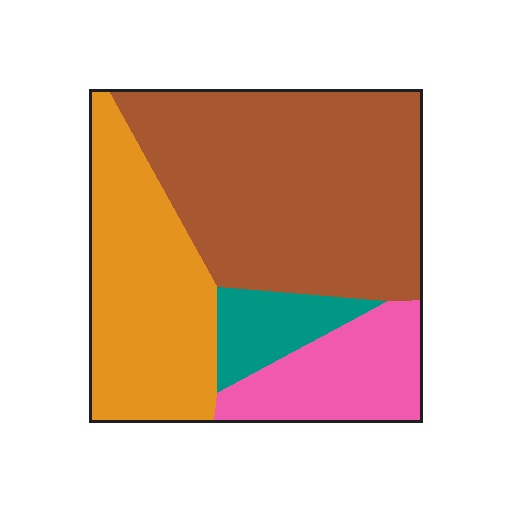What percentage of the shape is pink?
Pink takes up about one sixth (1/6) of the shape.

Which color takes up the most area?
Brown, at roughly 50%.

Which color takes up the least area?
Teal, at roughly 10%.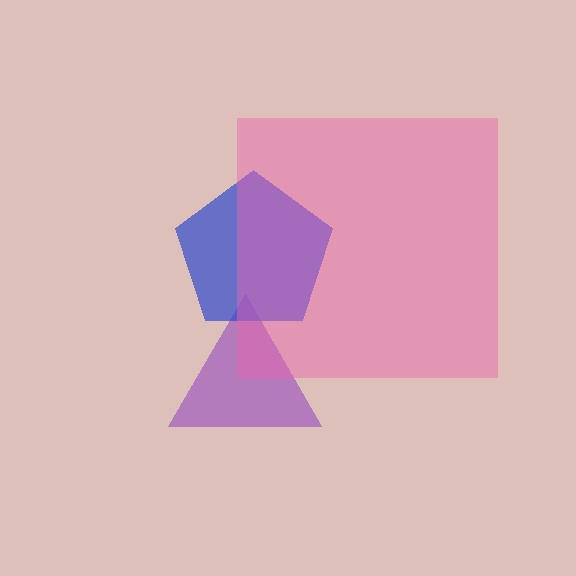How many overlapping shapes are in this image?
There are 3 overlapping shapes in the image.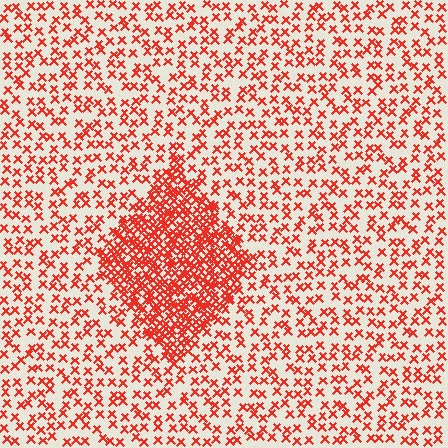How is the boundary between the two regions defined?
The boundary is defined by a change in element density (approximately 2.7x ratio). All elements are the same color, size, and shape.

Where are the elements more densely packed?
The elements are more densely packed inside the diamond boundary.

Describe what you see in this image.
The image contains small red elements arranged at two different densities. A diamond-shaped region is visible where the elements are more densely packed than the surrounding area.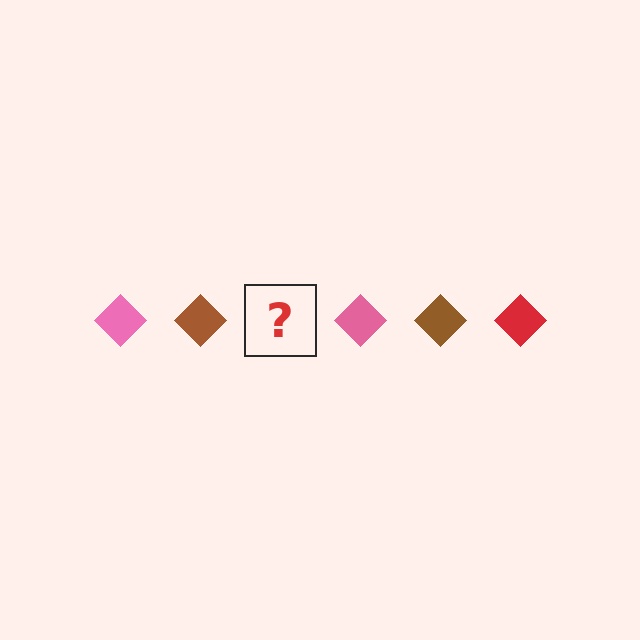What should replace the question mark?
The question mark should be replaced with a red diamond.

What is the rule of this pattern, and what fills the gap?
The rule is that the pattern cycles through pink, brown, red diamonds. The gap should be filled with a red diamond.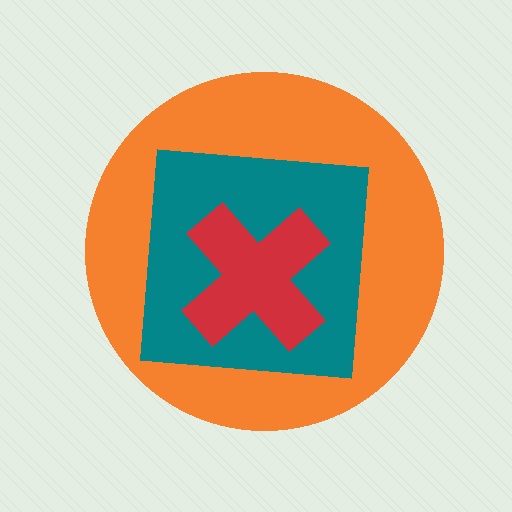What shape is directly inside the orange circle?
The teal square.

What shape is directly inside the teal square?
The red cross.